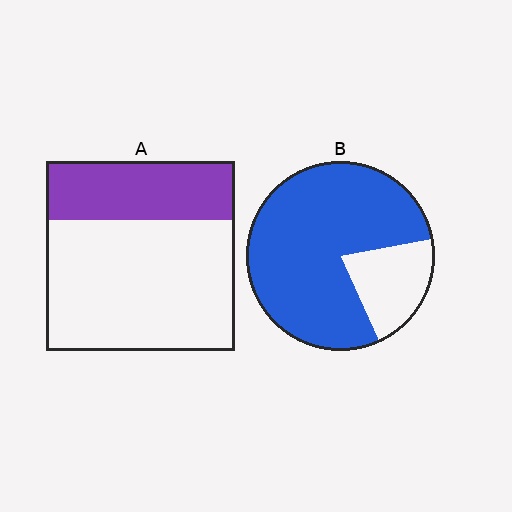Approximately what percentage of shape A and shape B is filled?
A is approximately 30% and B is approximately 80%.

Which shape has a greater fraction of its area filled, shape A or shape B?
Shape B.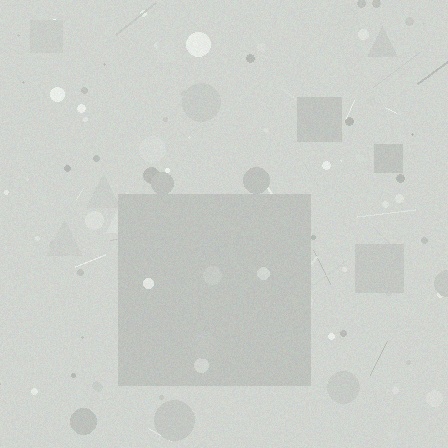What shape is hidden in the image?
A square is hidden in the image.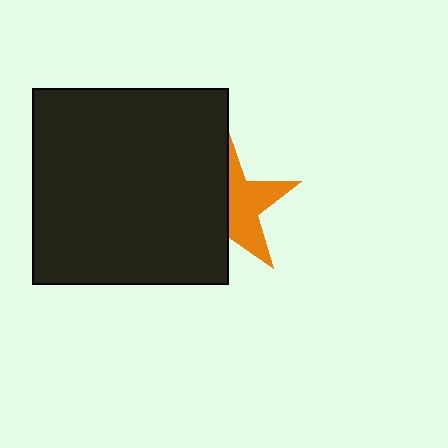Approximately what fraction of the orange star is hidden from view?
Roughly 53% of the orange star is hidden behind the black square.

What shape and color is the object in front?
The object in front is a black square.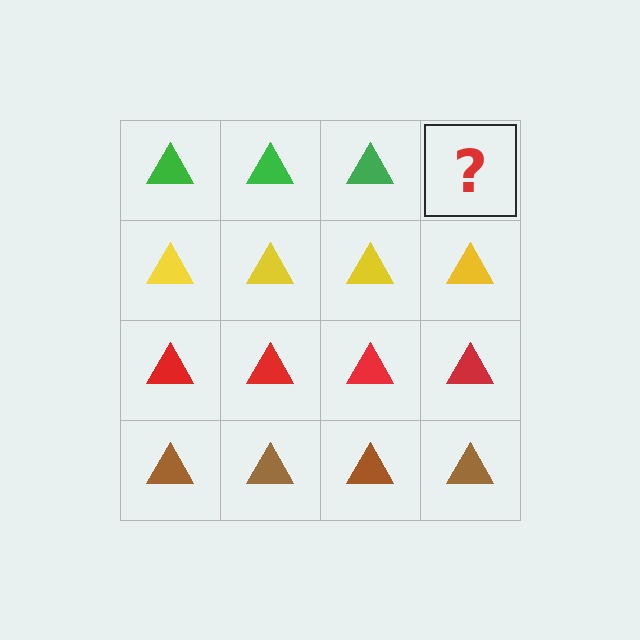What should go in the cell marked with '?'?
The missing cell should contain a green triangle.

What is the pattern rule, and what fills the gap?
The rule is that each row has a consistent color. The gap should be filled with a green triangle.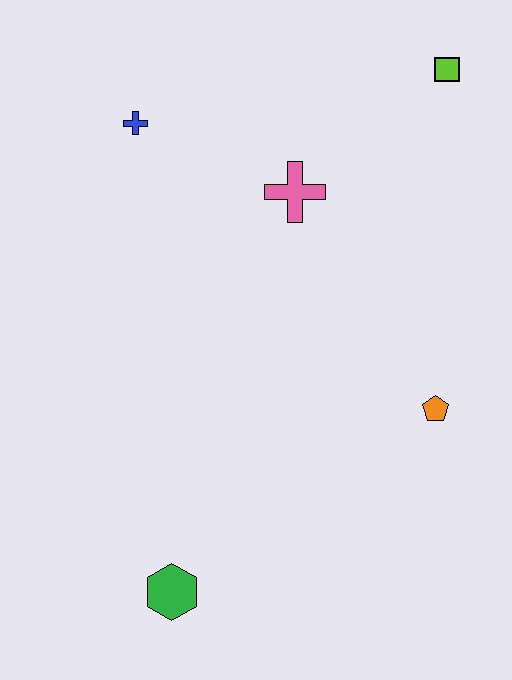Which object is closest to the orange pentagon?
The pink cross is closest to the orange pentagon.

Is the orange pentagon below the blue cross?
Yes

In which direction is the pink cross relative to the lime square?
The pink cross is to the left of the lime square.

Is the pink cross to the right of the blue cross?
Yes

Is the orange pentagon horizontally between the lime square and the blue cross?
Yes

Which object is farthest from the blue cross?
The green hexagon is farthest from the blue cross.